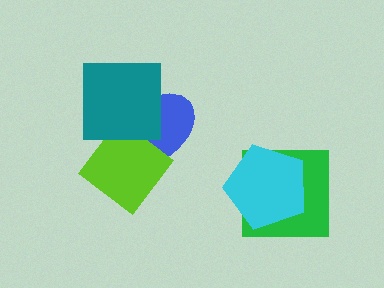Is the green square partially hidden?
Yes, it is partially covered by another shape.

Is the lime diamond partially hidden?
Yes, it is partially covered by another shape.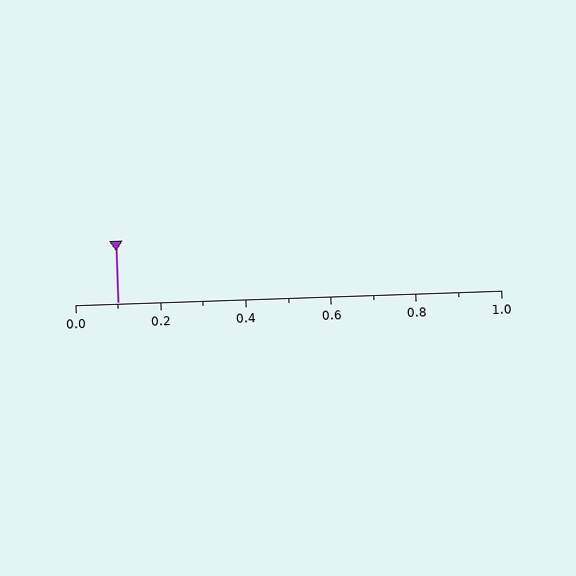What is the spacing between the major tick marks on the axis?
The major ticks are spaced 0.2 apart.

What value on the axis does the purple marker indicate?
The marker indicates approximately 0.1.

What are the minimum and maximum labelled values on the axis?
The axis runs from 0.0 to 1.0.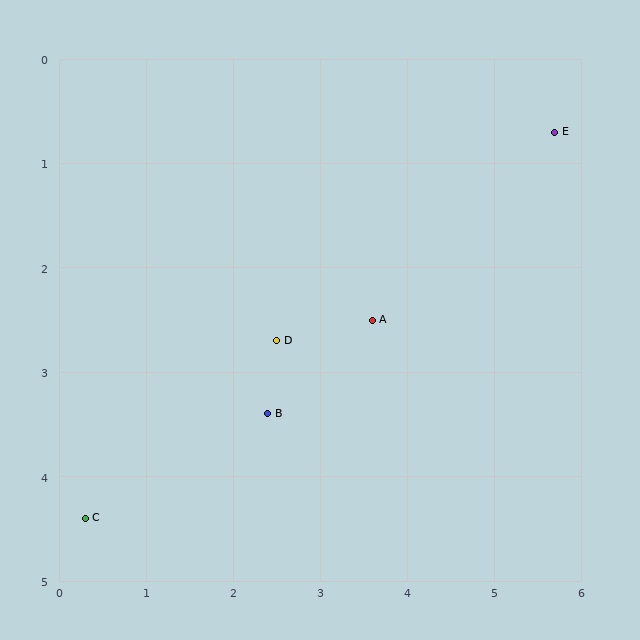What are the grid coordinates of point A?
Point A is at approximately (3.6, 2.5).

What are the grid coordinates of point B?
Point B is at approximately (2.4, 3.4).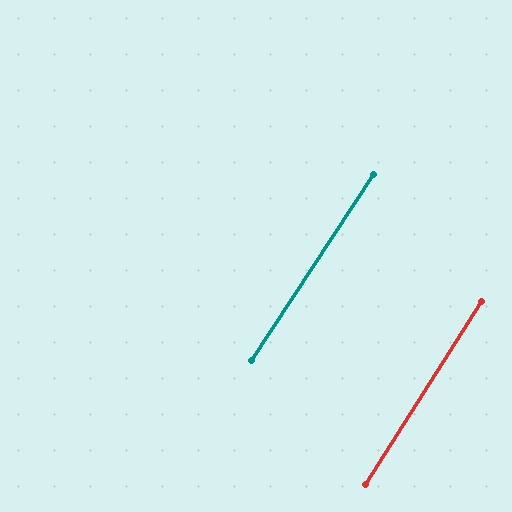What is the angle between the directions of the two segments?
Approximately 1 degree.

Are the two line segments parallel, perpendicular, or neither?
Parallel — their directions differ by only 0.9°.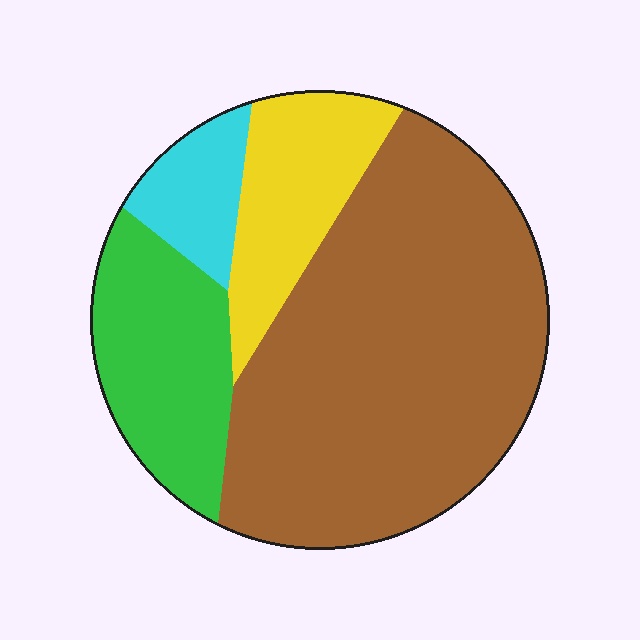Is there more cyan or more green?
Green.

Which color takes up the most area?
Brown, at roughly 60%.